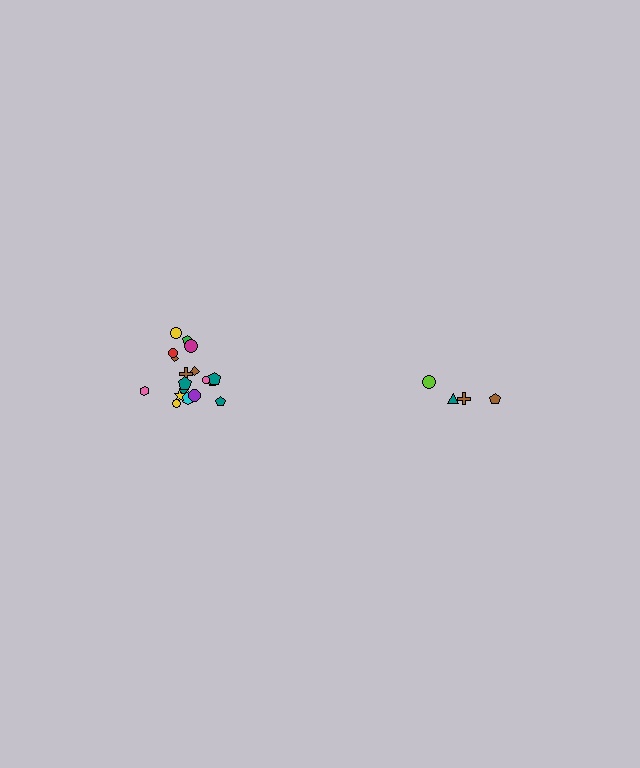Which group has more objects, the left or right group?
The left group.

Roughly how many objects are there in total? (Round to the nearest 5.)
Roughly 20 objects in total.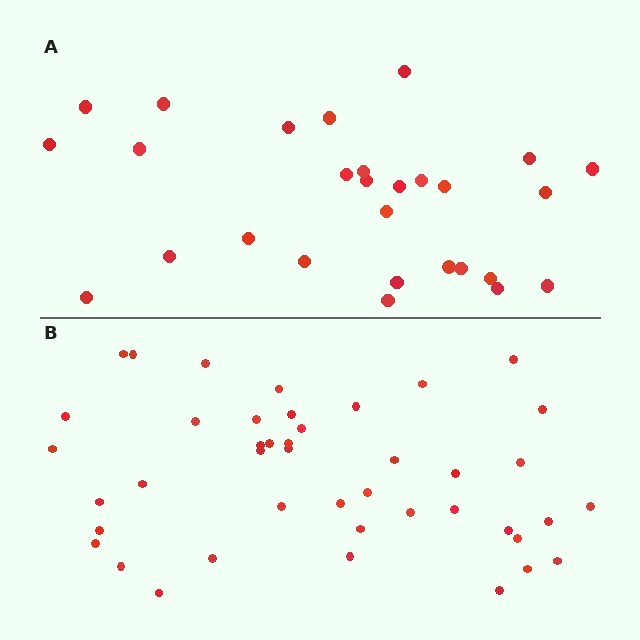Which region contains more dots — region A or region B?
Region B (the bottom region) has more dots.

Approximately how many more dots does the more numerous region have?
Region B has approximately 15 more dots than region A.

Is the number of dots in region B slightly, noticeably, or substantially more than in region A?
Region B has substantially more. The ratio is roughly 1.5 to 1.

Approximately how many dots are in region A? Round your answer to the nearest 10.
About 30 dots. (The exact count is 28, which rounds to 30.)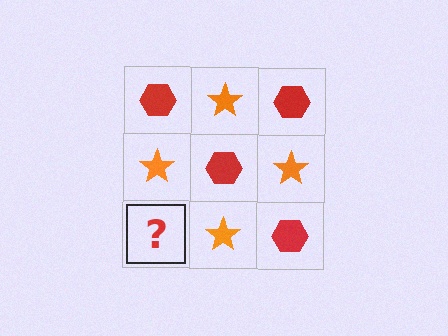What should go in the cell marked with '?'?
The missing cell should contain a red hexagon.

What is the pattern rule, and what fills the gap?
The rule is that it alternates red hexagon and orange star in a checkerboard pattern. The gap should be filled with a red hexagon.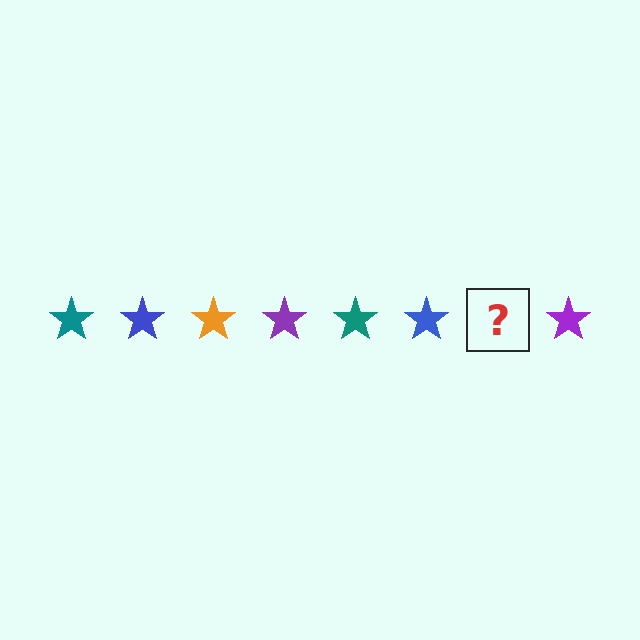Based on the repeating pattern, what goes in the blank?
The blank should be an orange star.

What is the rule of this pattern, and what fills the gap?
The rule is that the pattern cycles through teal, blue, orange, purple stars. The gap should be filled with an orange star.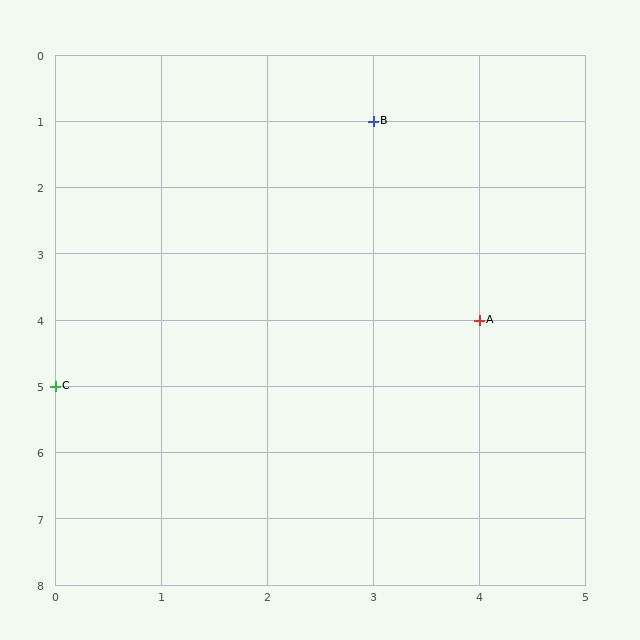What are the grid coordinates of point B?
Point B is at grid coordinates (3, 1).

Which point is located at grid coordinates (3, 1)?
Point B is at (3, 1).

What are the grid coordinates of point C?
Point C is at grid coordinates (0, 5).